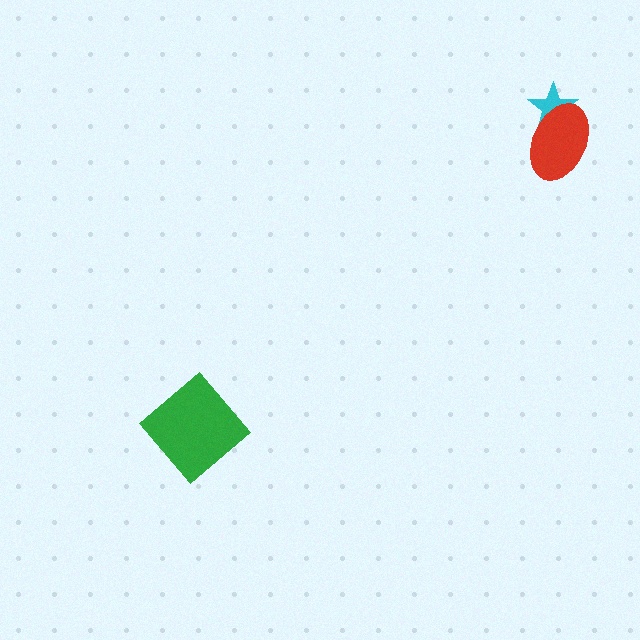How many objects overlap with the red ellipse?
1 object overlaps with the red ellipse.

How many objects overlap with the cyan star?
1 object overlaps with the cyan star.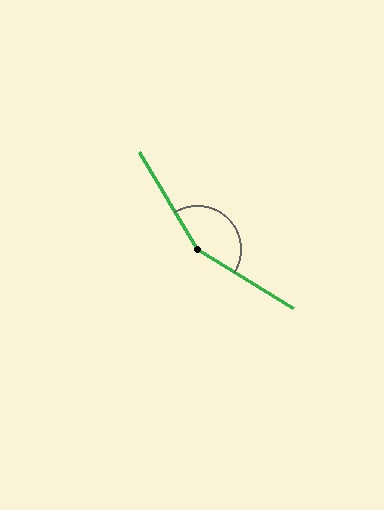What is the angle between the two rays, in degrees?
Approximately 153 degrees.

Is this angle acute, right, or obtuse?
It is obtuse.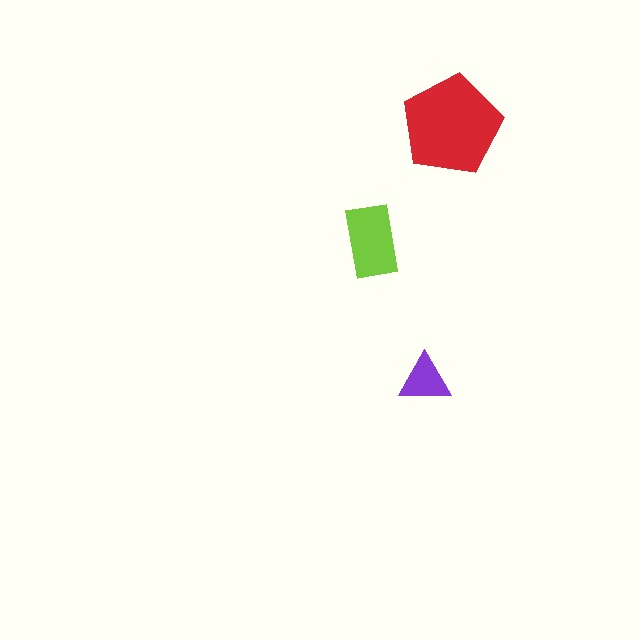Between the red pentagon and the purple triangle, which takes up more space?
The red pentagon.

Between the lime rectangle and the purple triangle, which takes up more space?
The lime rectangle.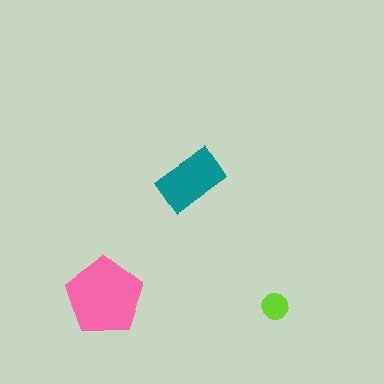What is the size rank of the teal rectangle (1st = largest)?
2nd.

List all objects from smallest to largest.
The lime circle, the teal rectangle, the pink pentagon.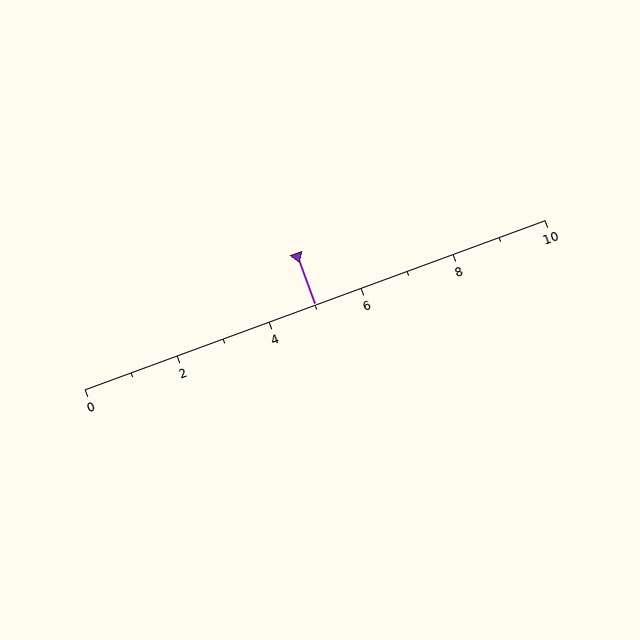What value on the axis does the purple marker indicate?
The marker indicates approximately 5.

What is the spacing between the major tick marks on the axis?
The major ticks are spaced 2 apart.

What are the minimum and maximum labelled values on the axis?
The axis runs from 0 to 10.